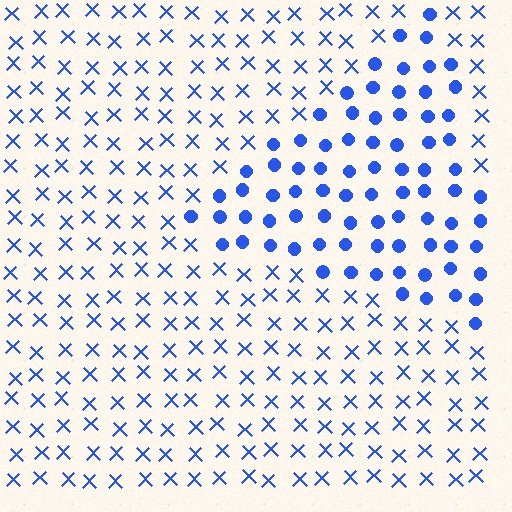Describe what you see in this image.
The image is filled with small blue elements arranged in a uniform grid. A triangle-shaped region contains circles, while the surrounding area contains X marks. The boundary is defined purely by the change in element shape.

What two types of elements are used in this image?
The image uses circles inside the triangle region and X marks outside it.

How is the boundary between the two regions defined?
The boundary is defined by a change in element shape: circles inside vs. X marks outside. All elements share the same color and spacing.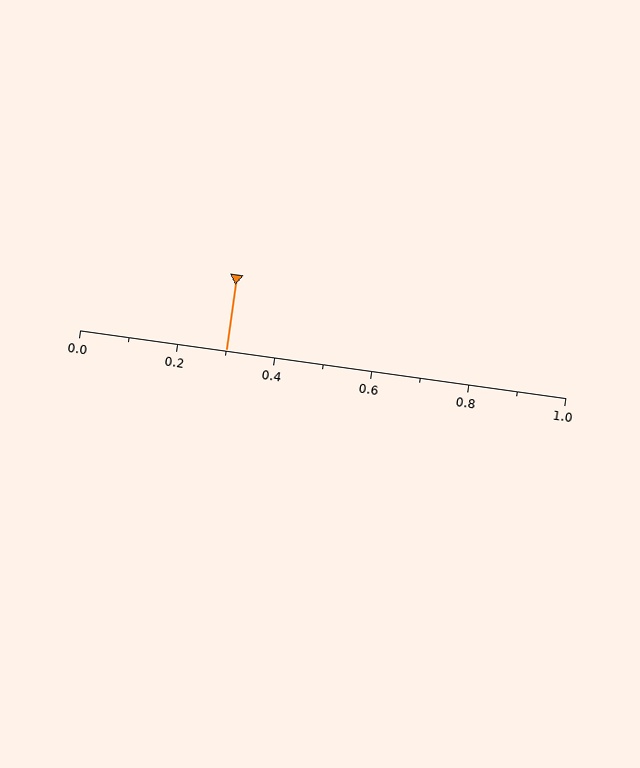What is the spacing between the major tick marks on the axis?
The major ticks are spaced 0.2 apart.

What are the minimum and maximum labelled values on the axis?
The axis runs from 0.0 to 1.0.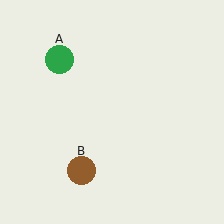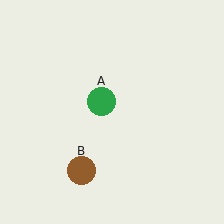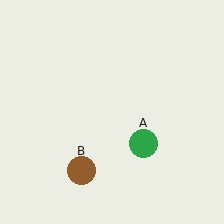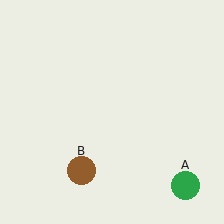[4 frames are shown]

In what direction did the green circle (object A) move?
The green circle (object A) moved down and to the right.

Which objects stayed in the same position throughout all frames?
Brown circle (object B) remained stationary.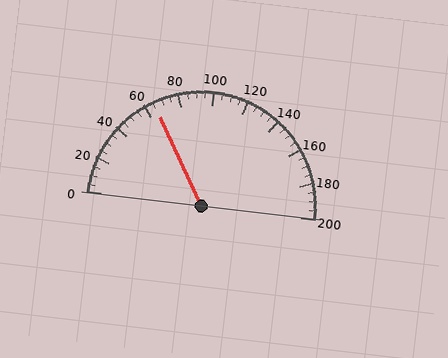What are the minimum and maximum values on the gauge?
The gauge ranges from 0 to 200.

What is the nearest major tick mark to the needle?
The nearest major tick mark is 60.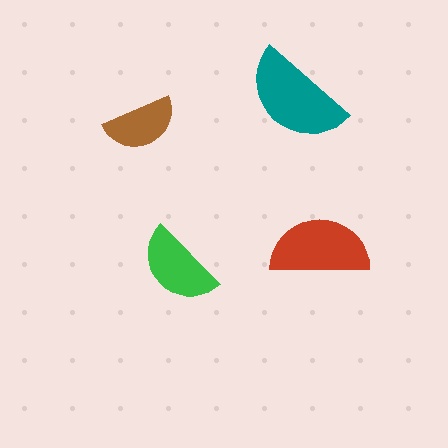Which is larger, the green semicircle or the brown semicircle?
The green one.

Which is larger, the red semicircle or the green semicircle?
The red one.